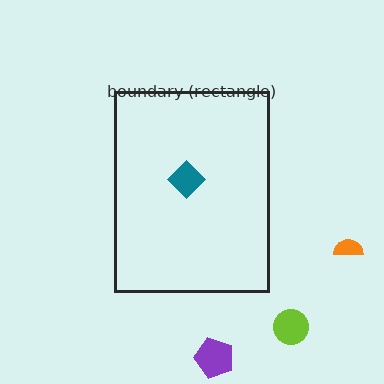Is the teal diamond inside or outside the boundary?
Inside.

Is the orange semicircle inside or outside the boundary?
Outside.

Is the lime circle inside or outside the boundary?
Outside.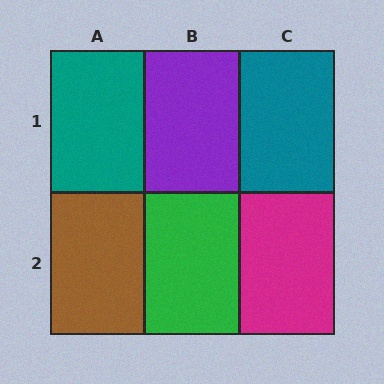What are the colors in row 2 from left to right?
Brown, green, magenta.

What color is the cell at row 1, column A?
Teal.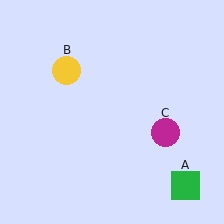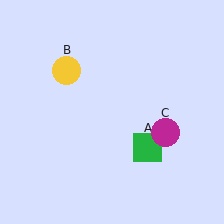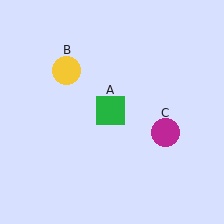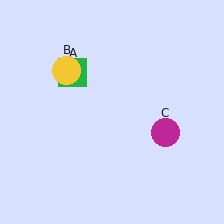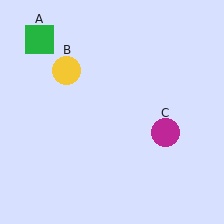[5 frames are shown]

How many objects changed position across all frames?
1 object changed position: green square (object A).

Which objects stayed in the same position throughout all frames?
Yellow circle (object B) and magenta circle (object C) remained stationary.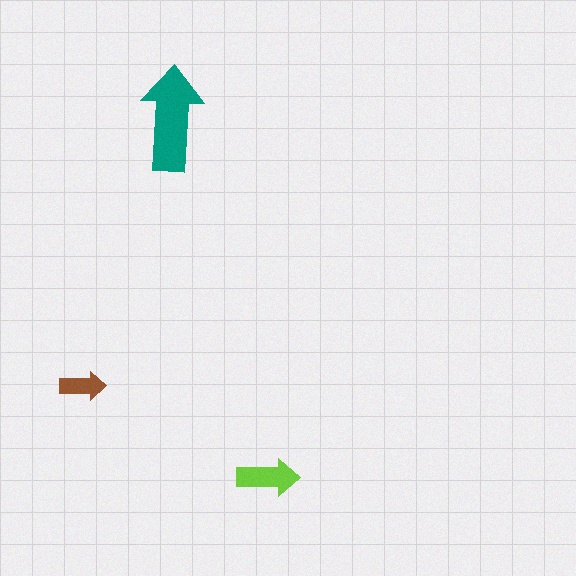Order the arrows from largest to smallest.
the teal one, the lime one, the brown one.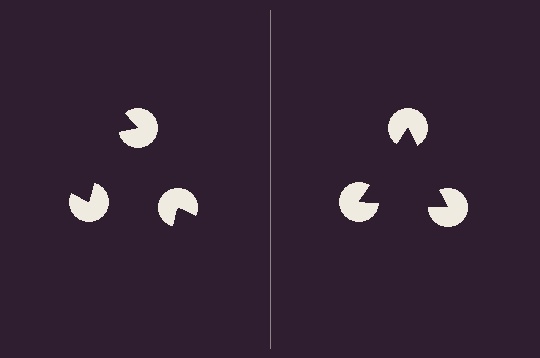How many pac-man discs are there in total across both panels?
6 — 3 on each side.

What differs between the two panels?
The pac-man discs are positioned identically on both sides; only the wedge orientations differ. On the right they align to a triangle; on the left they are misaligned.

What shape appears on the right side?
An illusory triangle.